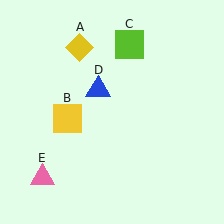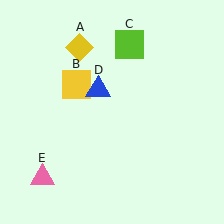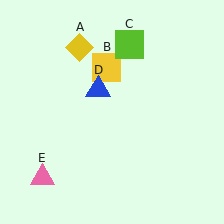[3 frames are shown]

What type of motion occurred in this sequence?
The yellow square (object B) rotated clockwise around the center of the scene.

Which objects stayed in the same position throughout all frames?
Yellow diamond (object A) and lime square (object C) and blue triangle (object D) and pink triangle (object E) remained stationary.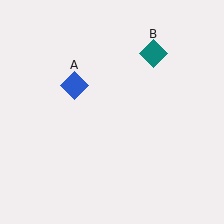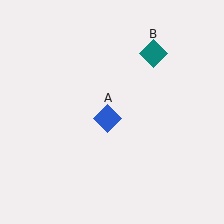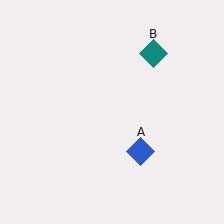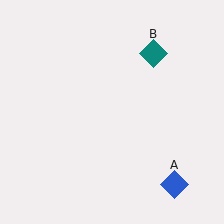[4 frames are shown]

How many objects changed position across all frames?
1 object changed position: blue diamond (object A).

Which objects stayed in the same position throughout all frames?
Teal diamond (object B) remained stationary.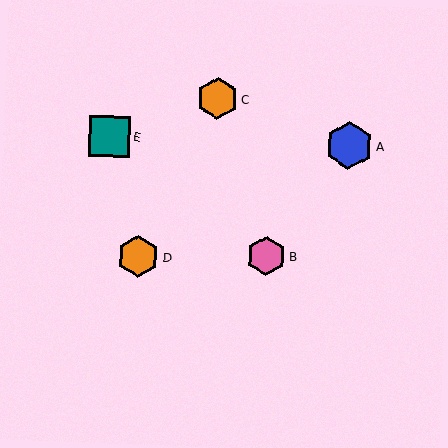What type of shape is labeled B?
Shape B is a pink hexagon.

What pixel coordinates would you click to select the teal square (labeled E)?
Click at (110, 136) to select the teal square E.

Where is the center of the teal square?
The center of the teal square is at (110, 136).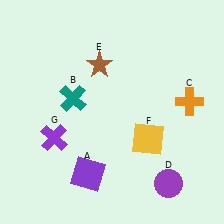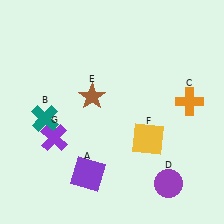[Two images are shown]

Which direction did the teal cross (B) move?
The teal cross (B) moved left.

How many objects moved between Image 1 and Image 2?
2 objects moved between the two images.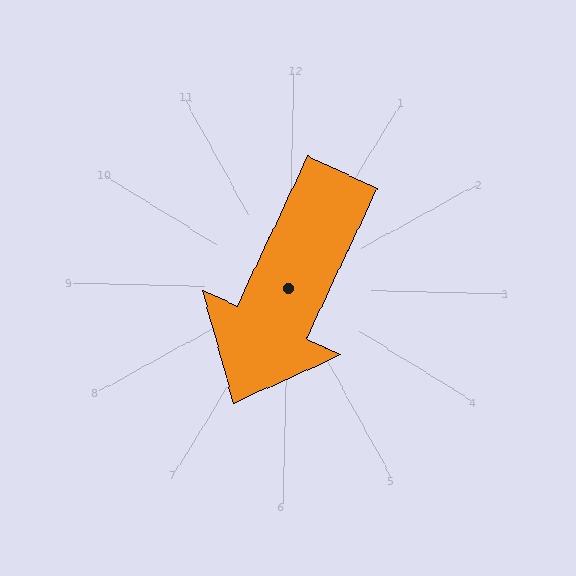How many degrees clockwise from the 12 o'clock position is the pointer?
Approximately 204 degrees.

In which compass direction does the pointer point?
Southwest.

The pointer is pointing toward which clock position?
Roughly 7 o'clock.